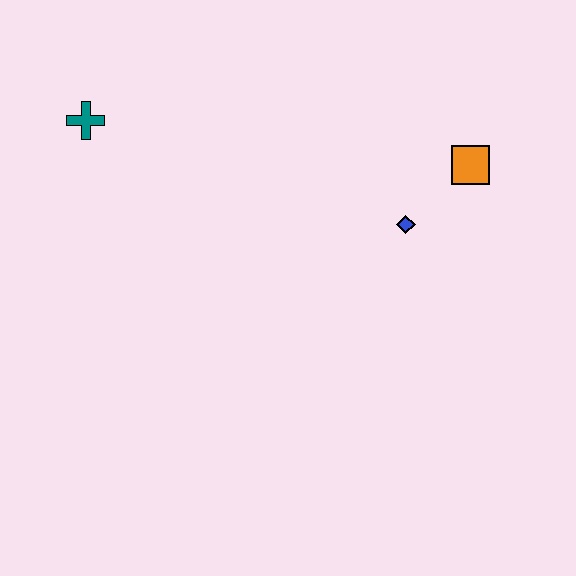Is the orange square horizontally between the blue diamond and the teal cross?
No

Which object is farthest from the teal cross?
The orange square is farthest from the teal cross.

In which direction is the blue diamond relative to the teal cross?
The blue diamond is to the right of the teal cross.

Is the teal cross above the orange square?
Yes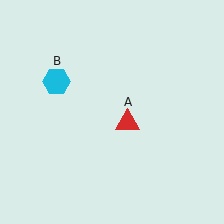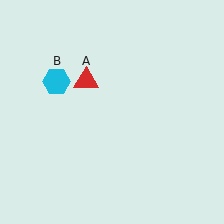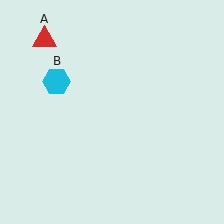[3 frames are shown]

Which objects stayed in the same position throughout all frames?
Cyan hexagon (object B) remained stationary.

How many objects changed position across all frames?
1 object changed position: red triangle (object A).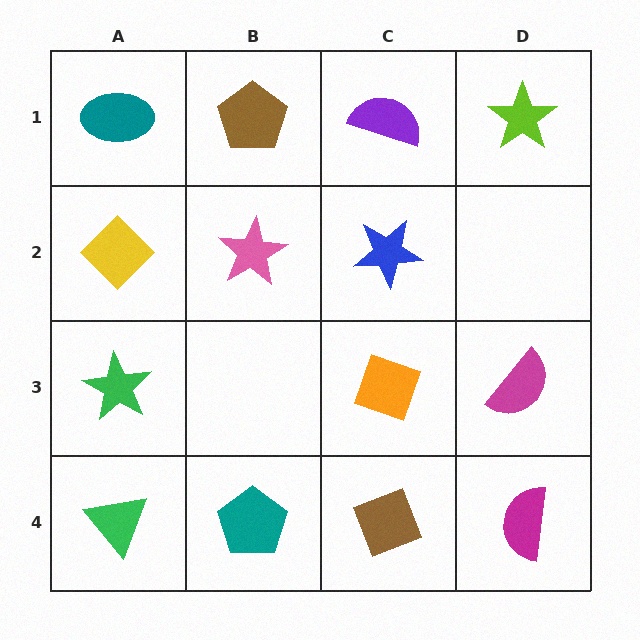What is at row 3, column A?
A green star.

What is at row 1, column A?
A teal ellipse.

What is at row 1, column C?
A purple semicircle.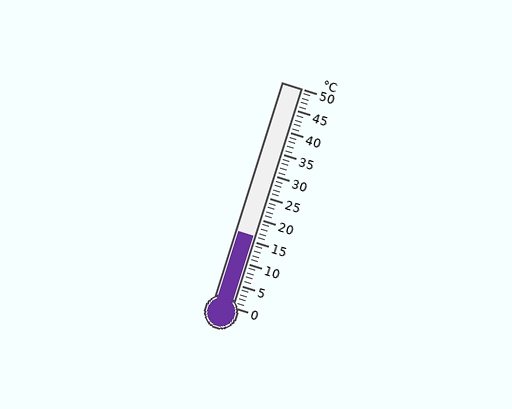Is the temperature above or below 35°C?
The temperature is below 35°C.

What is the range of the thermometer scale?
The thermometer scale ranges from 0°C to 50°C.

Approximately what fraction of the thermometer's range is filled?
The thermometer is filled to approximately 30% of its range.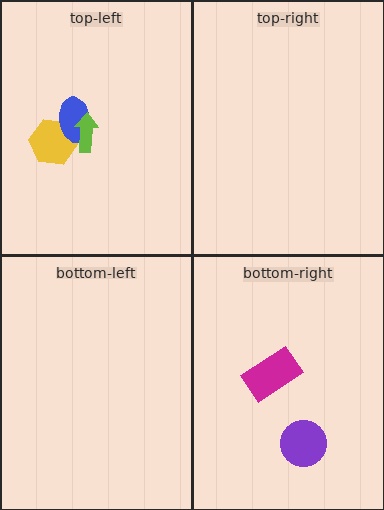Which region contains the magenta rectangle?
The bottom-right region.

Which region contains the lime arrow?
The top-left region.